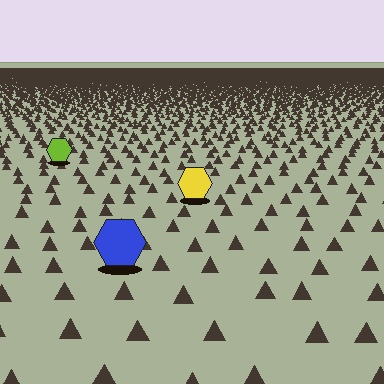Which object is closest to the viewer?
The blue hexagon is closest. The texture marks near it are larger and more spread out.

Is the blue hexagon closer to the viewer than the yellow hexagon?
Yes. The blue hexagon is closer — you can tell from the texture gradient: the ground texture is coarser near it.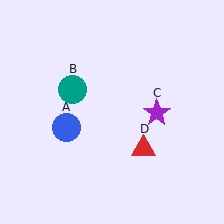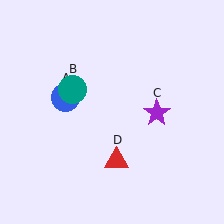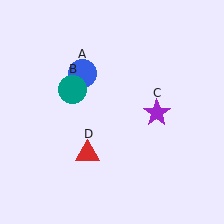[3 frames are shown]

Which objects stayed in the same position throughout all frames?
Teal circle (object B) and purple star (object C) remained stationary.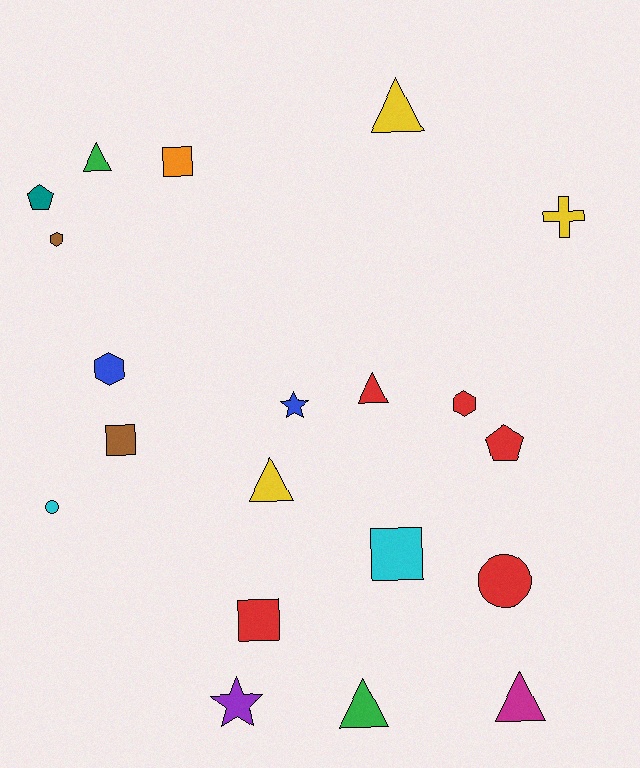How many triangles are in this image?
There are 6 triangles.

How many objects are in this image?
There are 20 objects.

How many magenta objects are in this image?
There is 1 magenta object.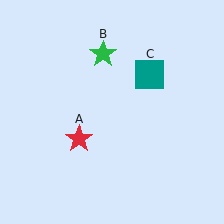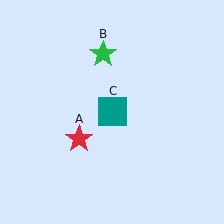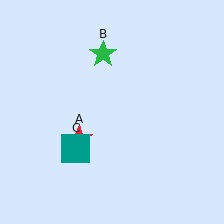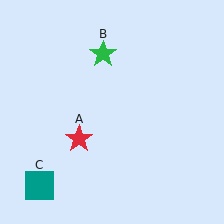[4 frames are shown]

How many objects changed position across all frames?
1 object changed position: teal square (object C).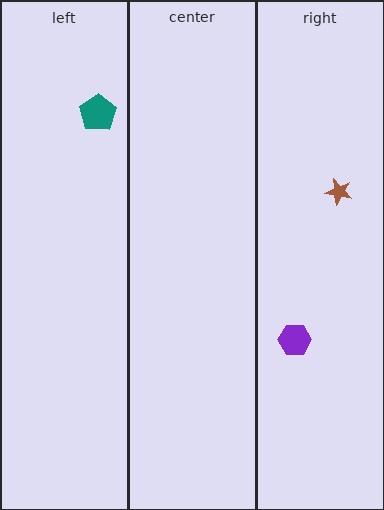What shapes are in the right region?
The brown star, the purple hexagon.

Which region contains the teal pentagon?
The left region.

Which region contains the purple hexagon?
The right region.